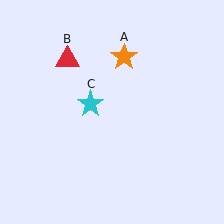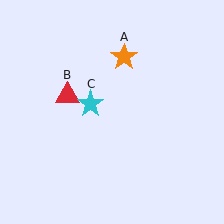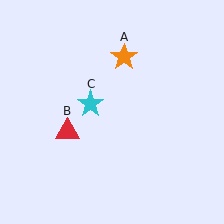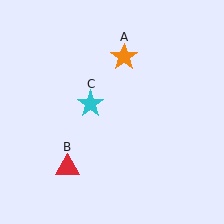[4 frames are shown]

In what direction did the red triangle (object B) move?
The red triangle (object B) moved down.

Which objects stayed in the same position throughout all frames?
Orange star (object A) and cyan star (object C) remained stationary.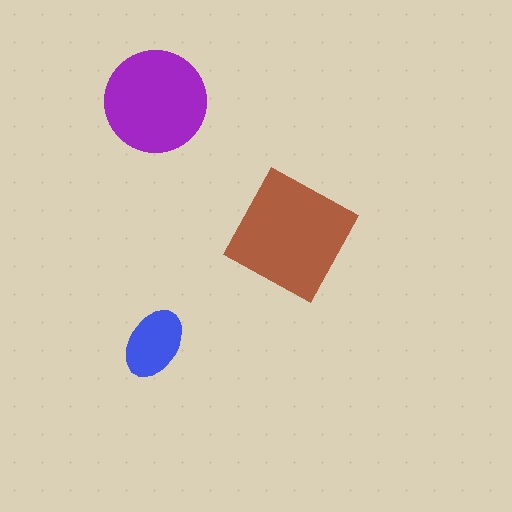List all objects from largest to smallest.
The brown square, the purple circle, the blue ellipse.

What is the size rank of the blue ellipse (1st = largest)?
3rd.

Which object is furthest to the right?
The brown square is rightmost.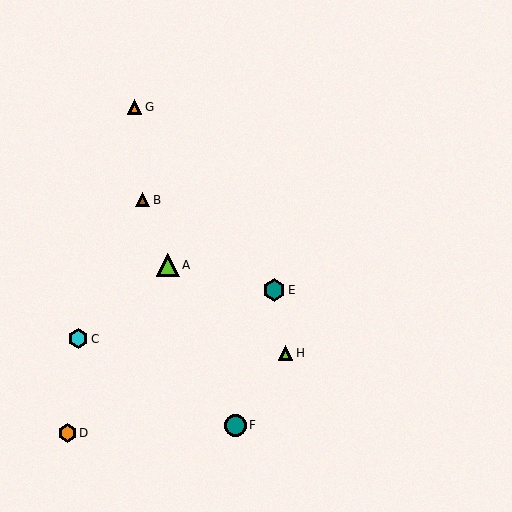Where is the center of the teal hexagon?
The center of the teal hexagon is at (274, 290).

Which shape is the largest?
The lime triangle (labeled A) is the largest.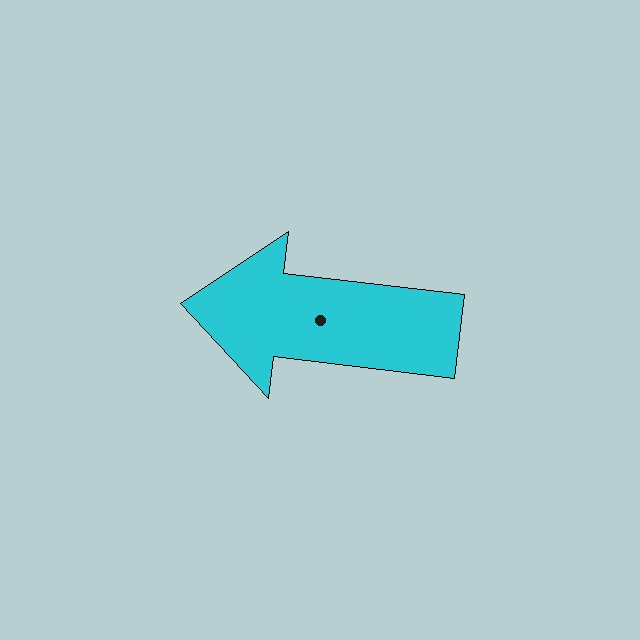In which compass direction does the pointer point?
West.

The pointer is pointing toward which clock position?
Roughly 9 o'clock.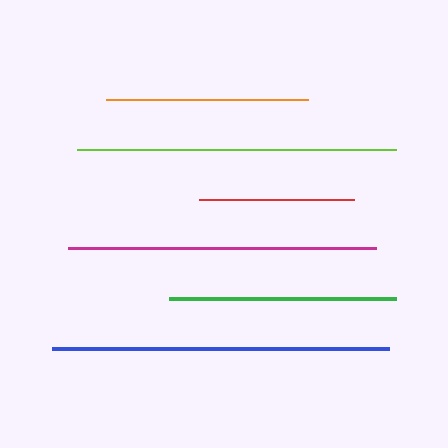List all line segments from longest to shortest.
From longest to shortest: blue, lime, magenta, green, orange, red.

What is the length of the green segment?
The green segment is approximately 227 pixels long.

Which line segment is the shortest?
The red line is the shortest at approximately 156 pixels.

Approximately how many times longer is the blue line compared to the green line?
The blue line is approximately 1.5 times the length of the green line.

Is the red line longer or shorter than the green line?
The green line is longer than the red line.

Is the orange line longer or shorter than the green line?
The green line is longer than the orange line.